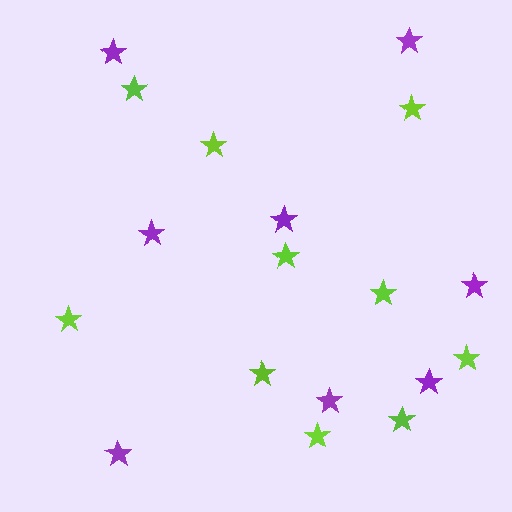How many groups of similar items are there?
There are 2 groups: one group of lime stars (10) and one group of purple stars (8).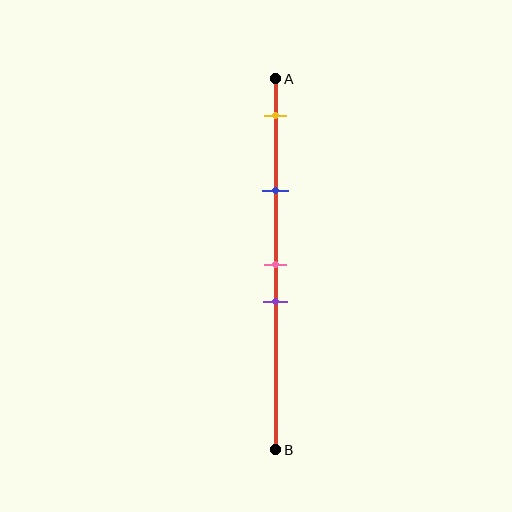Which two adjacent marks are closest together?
The pink and purple marks are the closest adjacent pair.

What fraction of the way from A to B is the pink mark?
The pink mark is approximately 50% (0.5) of the way from A to B.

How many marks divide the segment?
There are 4 marks dividing the segment.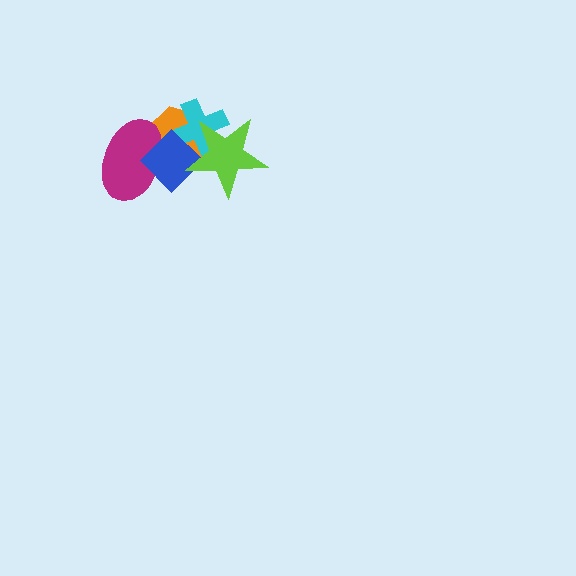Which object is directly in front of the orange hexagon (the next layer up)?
The cyan cross is directly in front of the orange hexagon.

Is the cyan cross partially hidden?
Yes, it is partially covered by another shape.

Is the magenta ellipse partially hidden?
Yes, it is partially covered by another shape.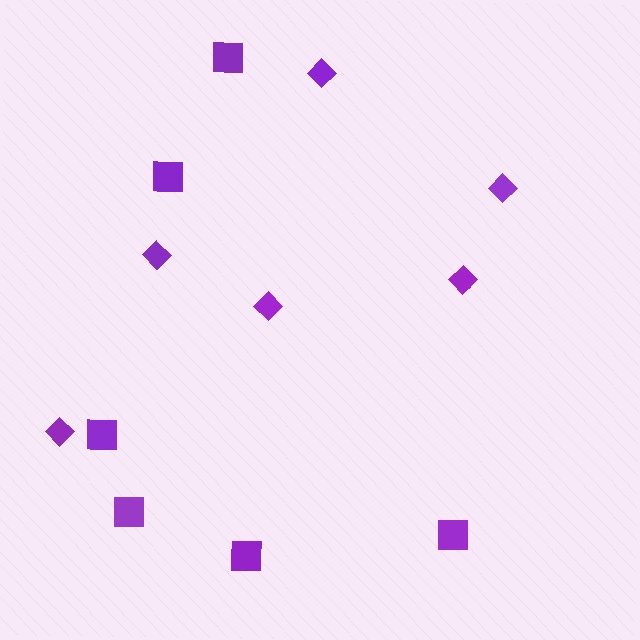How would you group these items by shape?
There are 2 groups: one group of squares (6) and one group of diamonds (6).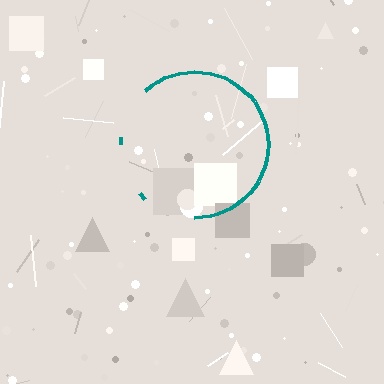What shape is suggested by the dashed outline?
The dashed outline suggests a circle.